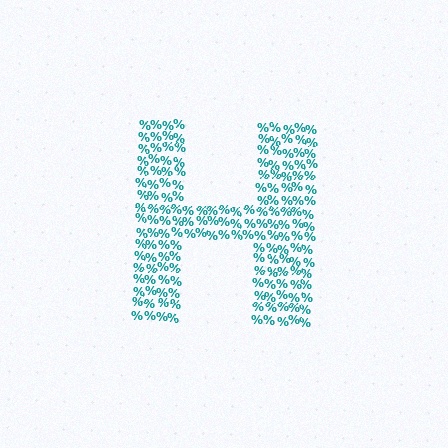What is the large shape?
The large shape is the letter H.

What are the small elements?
The small elements are percent signs.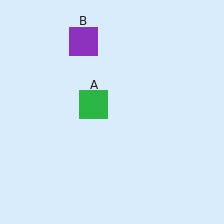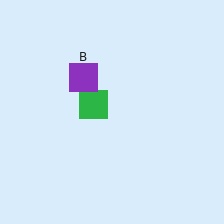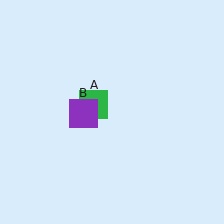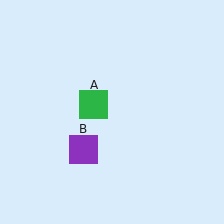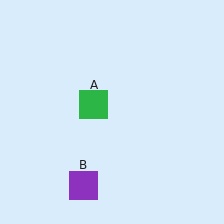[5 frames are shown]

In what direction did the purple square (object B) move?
The purple square (object B) moved down.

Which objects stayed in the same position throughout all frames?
Green square (object A) remained stationary.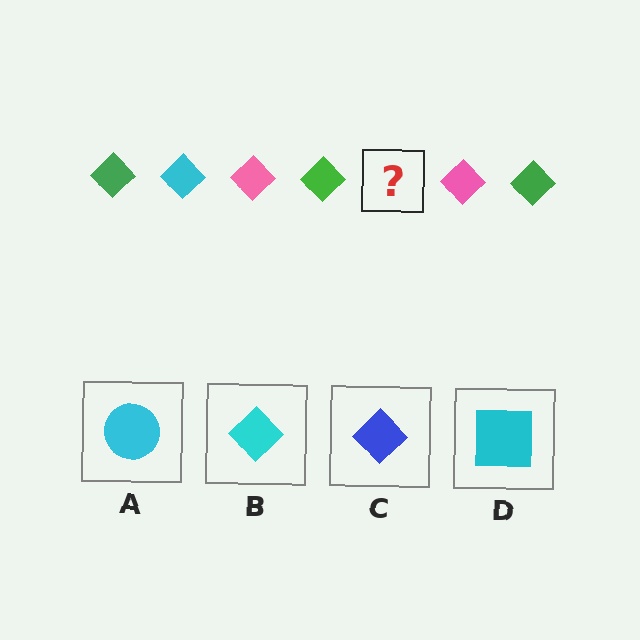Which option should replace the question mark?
Option B.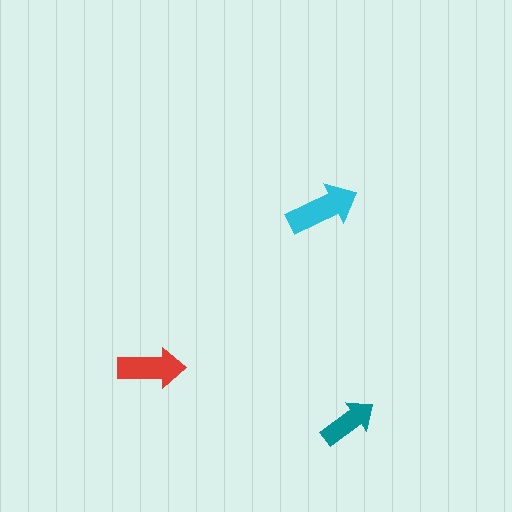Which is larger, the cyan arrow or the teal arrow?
The cyan one.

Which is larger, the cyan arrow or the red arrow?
The cyan one.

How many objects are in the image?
There are 3 objects in the image.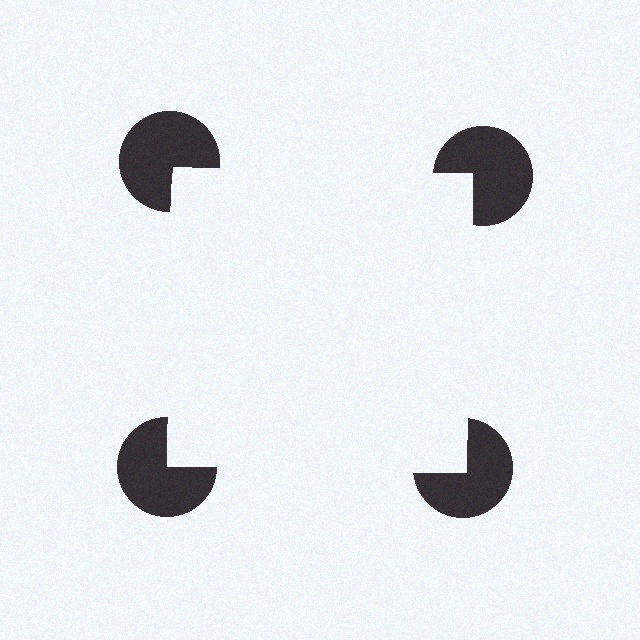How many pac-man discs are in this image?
There are 4 — one at each vertex of the illusory square.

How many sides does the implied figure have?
4 sides.